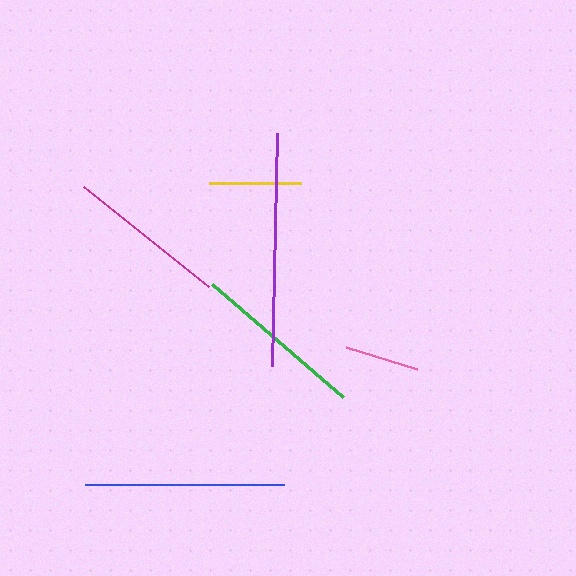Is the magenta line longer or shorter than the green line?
The green line is longer than the magenta line.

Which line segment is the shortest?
The pink line is the shortest at approximately 74 pixels.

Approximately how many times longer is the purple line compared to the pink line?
The purple line is approximately 3.2 times the length of the pink line.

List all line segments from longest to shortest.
From longest to shortest: purple, blue, green, magenta, yellow, pink.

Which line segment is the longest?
The purple line is the longest at approximately 233 pixels.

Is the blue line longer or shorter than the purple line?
The purple line is longer than the blue line.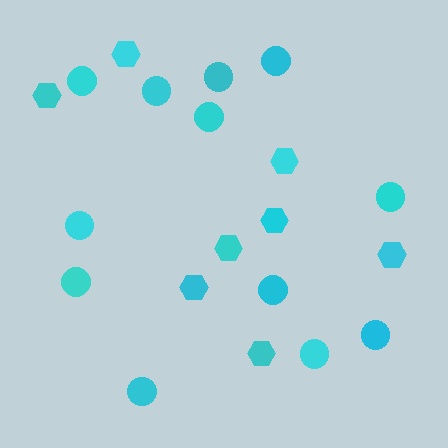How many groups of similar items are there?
There are 2 groups: one group of circles (12) and one group of hexagons (8).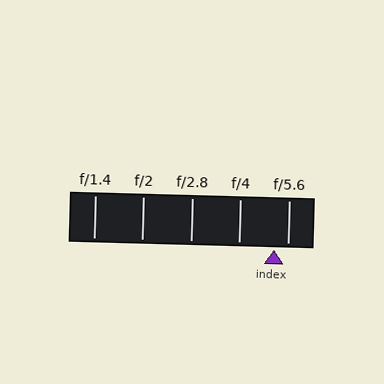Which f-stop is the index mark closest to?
The index mark is closest to f/5.6.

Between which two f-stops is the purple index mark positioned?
The index mark is between f/4 and f/5.6.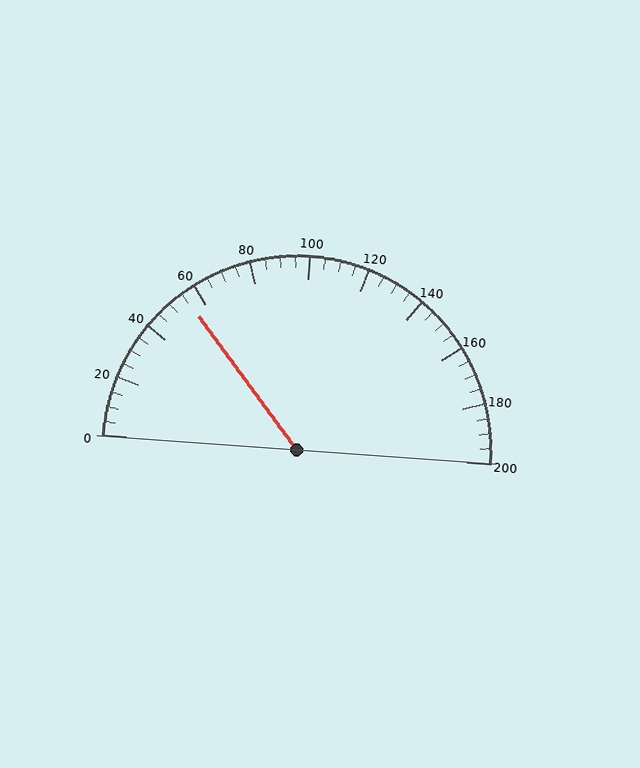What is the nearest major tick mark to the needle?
The nearest major tick mark is 60.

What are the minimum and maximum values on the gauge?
The gauge ranges from 0 to 200.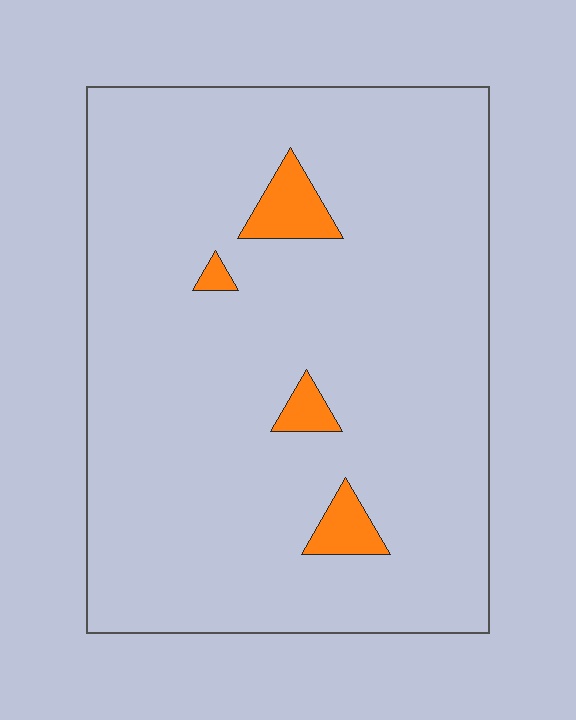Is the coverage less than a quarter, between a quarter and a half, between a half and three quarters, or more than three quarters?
Less than a quarter.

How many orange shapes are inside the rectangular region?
4.